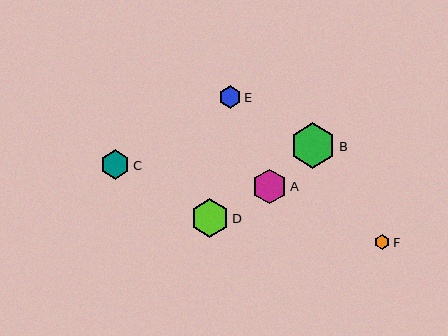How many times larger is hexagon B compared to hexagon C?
Hexagon B is approximately 1.5 times the size of hexagon C.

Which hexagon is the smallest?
Hexagon F is the smallest with a size of approximately 16 pixels.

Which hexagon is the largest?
Hexagon B is the largest with a size of approximately 45 pixels.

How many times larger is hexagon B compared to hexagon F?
Hexagon B is approximately 2.9 times the size of hexagon F.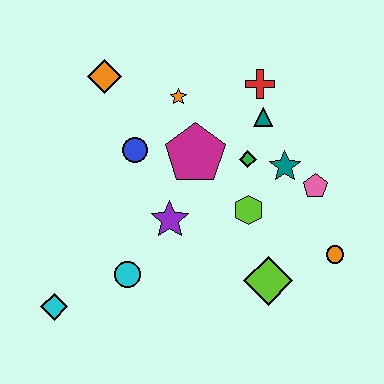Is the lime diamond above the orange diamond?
No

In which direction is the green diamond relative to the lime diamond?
The green diamond is above the lime diamond.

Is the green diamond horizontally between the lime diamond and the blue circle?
Yes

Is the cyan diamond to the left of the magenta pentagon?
Yes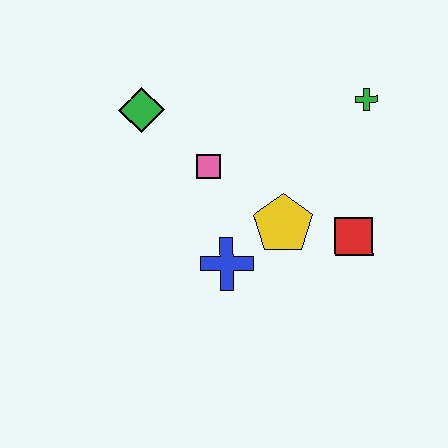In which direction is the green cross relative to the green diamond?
The green cross is to the right of the green diamond.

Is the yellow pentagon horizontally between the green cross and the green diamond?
Yes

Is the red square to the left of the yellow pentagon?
No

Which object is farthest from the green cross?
The green diamond is farthest from the green cross.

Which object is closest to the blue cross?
The yellow pentagon is closest to the blue cross.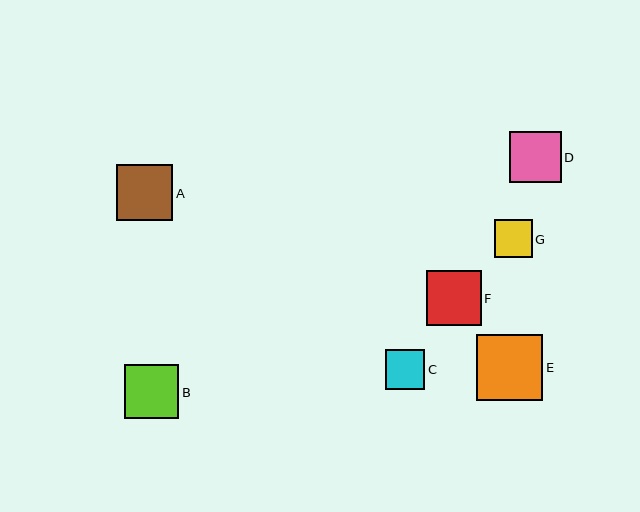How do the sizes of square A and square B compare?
Square A and square B are approximately the same size.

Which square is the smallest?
Square G is the smallest with a size of approximately 37 pixels.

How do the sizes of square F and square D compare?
Square F and square D are approximately the same size.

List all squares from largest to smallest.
From largest to smallest: E, A, F, B, D, C, G.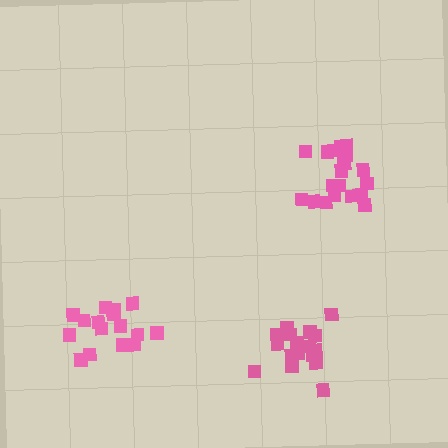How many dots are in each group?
Group 1: 19 dots, Group 2: 19 dots, Group 3: 16 dots (54 total).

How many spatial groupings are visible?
There are 3 spatial groupings.